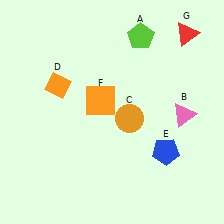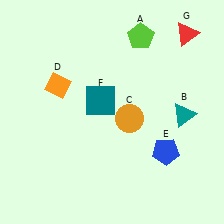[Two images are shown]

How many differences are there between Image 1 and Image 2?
There are 2 differences between the two images.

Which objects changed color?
B changed from pink to teal. F changed from orange to teal.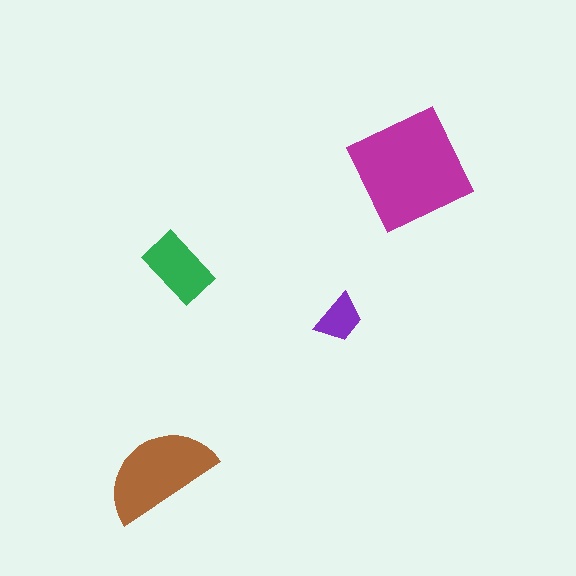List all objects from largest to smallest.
The magenta square, the brown semicircle, the green rectangle, the purple trapezoid.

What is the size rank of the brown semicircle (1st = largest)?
2nd.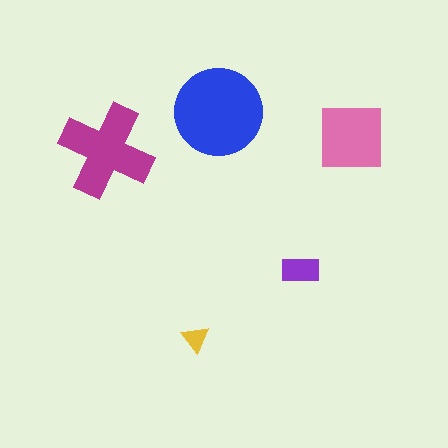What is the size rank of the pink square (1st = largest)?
3rd.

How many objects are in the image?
There are 5 objects in the image.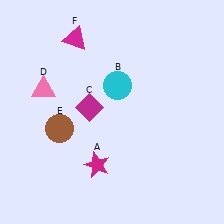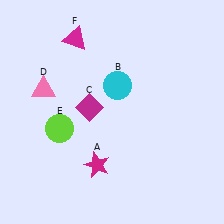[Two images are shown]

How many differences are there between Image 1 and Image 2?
There is 1 difference between the two images.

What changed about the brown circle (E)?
In Image 1, E is brown. In Image 2, it changed to lime.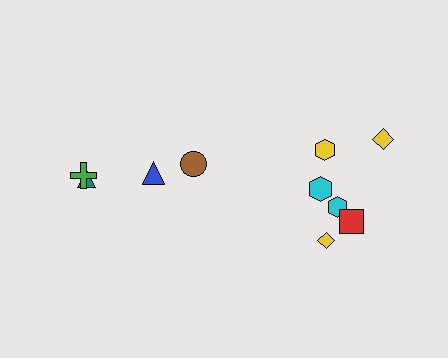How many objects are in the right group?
There are 6 objects.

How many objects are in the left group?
There are 4 objects.